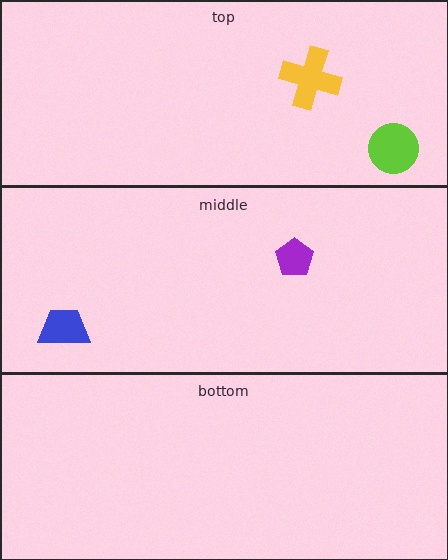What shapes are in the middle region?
The purple pentagon, the blue trapezoid.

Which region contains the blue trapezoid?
The middle region.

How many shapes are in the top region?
2.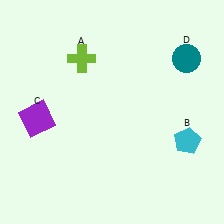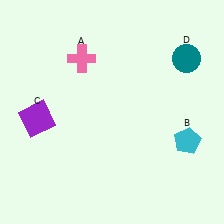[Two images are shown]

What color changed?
The cross (A) changed from lime in Image 1 to pink in Image 2.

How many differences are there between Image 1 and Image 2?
There is 1 difference between the two images.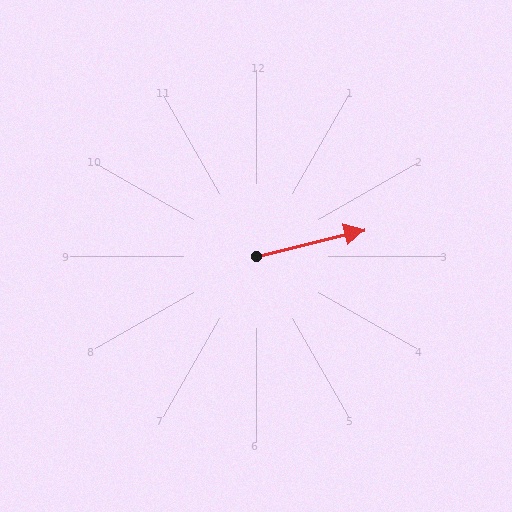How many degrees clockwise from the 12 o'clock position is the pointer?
Approximately 76 degrees.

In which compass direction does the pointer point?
East.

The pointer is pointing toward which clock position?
Roughly 3 o'clock.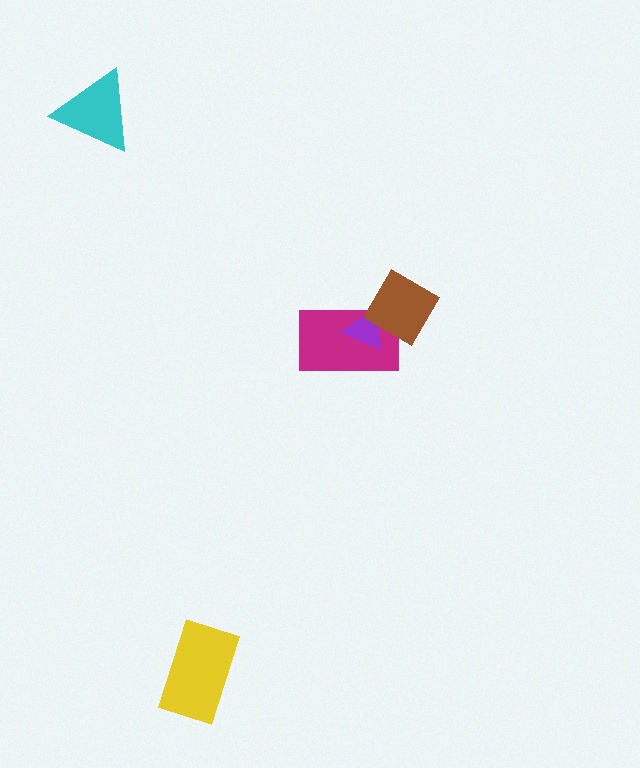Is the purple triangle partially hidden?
Yes, it is partially covered by another shape.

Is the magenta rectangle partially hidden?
Yes, it is partially covered by another shape.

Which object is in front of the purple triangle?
The brown diamond is in front of the purple triangle.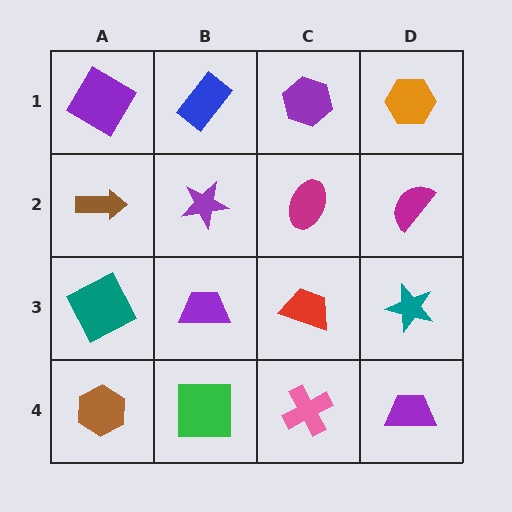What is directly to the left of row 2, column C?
A purple star.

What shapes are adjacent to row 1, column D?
A magenta semicircle (row 2, column D), a purple hexagon (row 1, column C).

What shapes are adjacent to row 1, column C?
A magenta ellipse (row 2, column C), a blue rectangle (row 1, column B), an orange hexagon (row 1, column D).